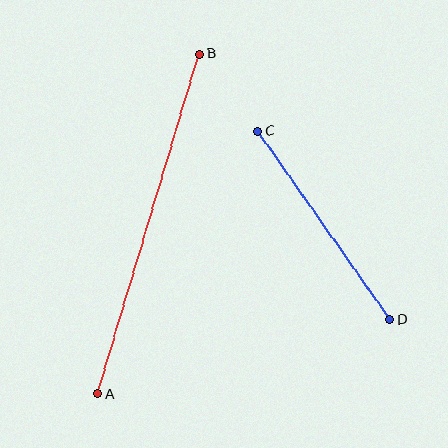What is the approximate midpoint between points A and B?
The midpoint is at approximately (149, 224) pixels.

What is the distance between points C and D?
The distance is approximately 230 pixels.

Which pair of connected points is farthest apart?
Points A and B are farthest apart.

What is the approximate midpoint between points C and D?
The midpoint is at approximately (324, 225) pixels.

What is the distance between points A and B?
The distance is approximately 355 pixels.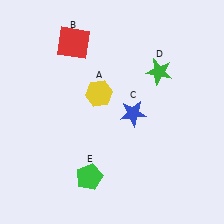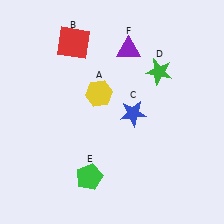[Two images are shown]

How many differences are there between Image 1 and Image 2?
There is 1 difference between the two images.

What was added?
A purple triangle (F) was added in Image 2.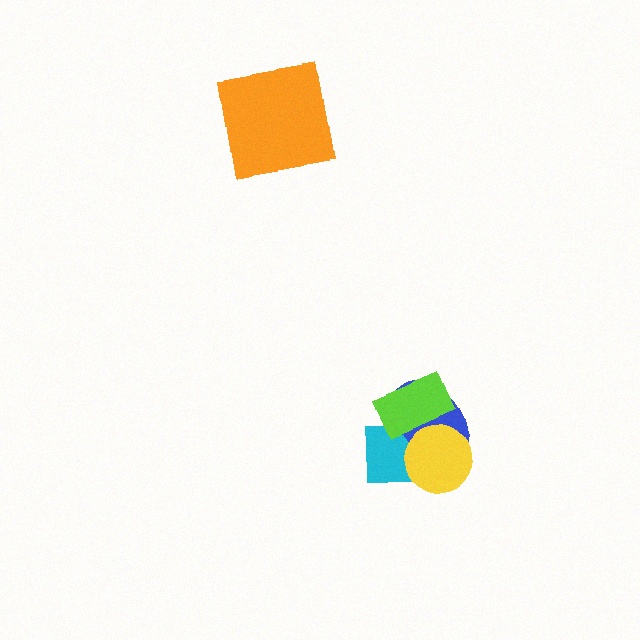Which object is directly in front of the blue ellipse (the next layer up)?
The yellow circle is directly in front of the blue ellipse.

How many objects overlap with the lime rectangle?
3 objects overlap with the lime rectangle.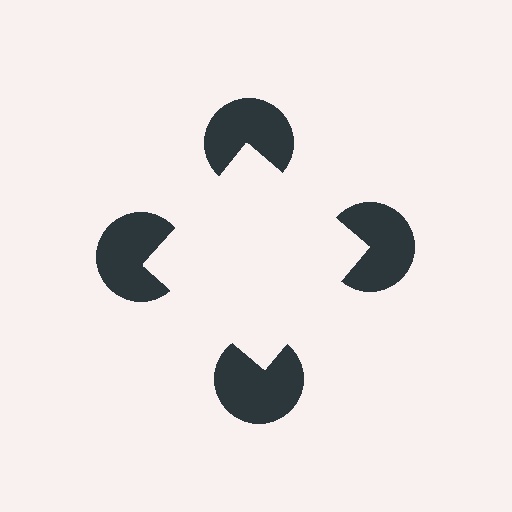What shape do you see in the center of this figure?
An illusory square — its edges are inferred from the aligned wedge cuts in the pac-man discs, not physically drawn.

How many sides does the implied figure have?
4 sides.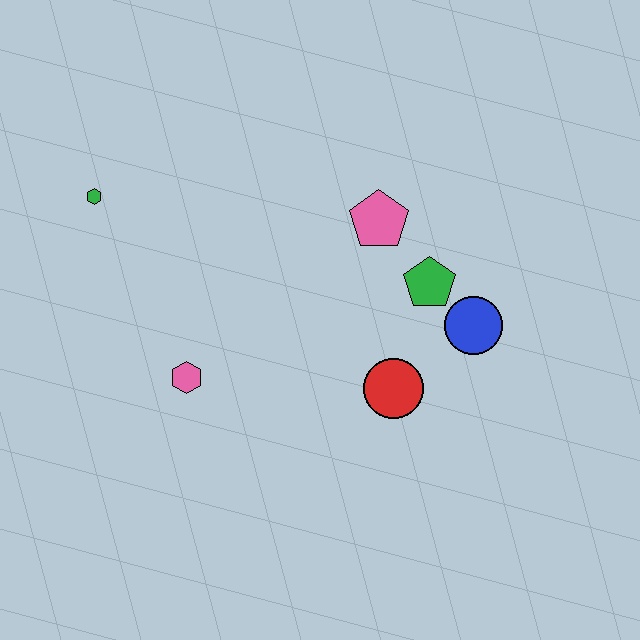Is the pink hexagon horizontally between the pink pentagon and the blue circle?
No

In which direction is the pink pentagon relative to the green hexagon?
The pink pentagon is to the right of the green hexagon.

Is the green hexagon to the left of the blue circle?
Yes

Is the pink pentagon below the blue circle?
No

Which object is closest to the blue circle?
The green pentagon is closest to the blue circle.